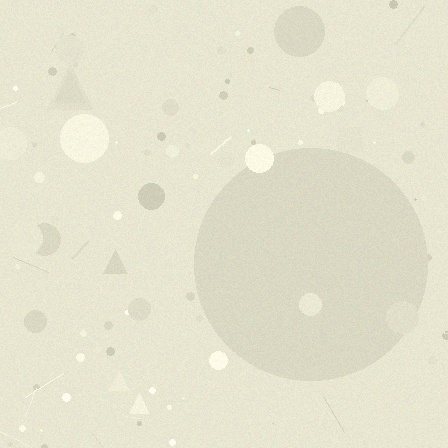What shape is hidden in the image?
A circle is hidden in the image.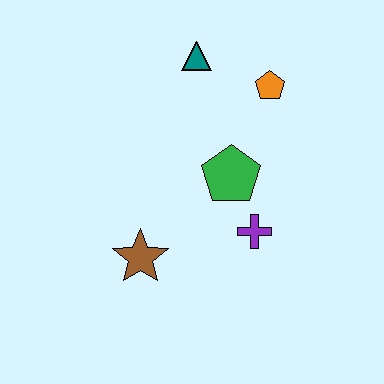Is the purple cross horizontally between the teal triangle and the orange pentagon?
Yes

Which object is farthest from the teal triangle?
The brown star is farthest from the teal triangle.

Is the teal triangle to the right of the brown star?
Yes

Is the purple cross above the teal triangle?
No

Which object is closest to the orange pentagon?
The teal triangle is closest to the orange pentagon.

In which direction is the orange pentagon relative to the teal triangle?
The orange pentagon is to the right of the teal triangle.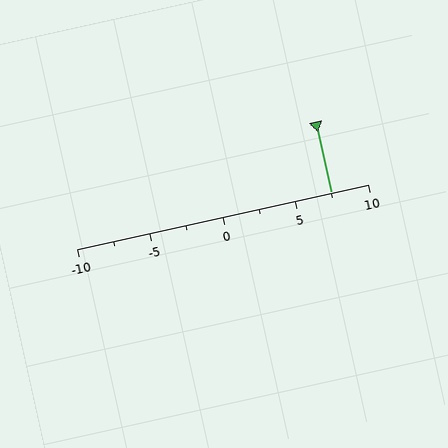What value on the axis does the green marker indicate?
The marker indicates approximately 7.5.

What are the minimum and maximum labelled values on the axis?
The axis runs from -10 to 10.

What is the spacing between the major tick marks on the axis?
The major ticks are spaced 5 apart.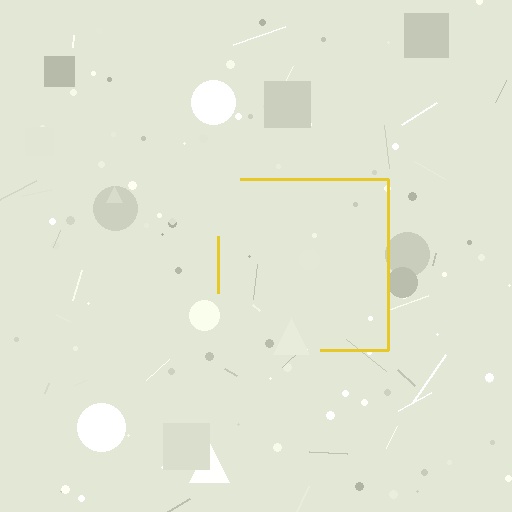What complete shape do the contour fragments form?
The contour fragments form a square.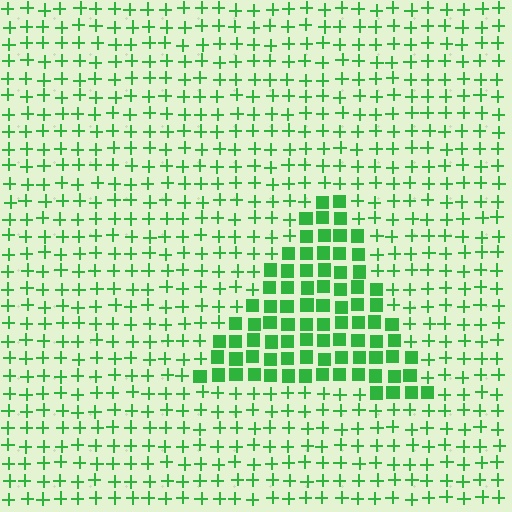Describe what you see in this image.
The image is filled with small green elements arranged in a uniform grid. A triangle-shaped region contains squares, while the surrounding area contains plus signs. The boundary is defined purely by the change in element shape.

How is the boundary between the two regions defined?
The boundary is defined by a change in element shape: squares inside vs. plus signs outside. All elements share the same color and spacing.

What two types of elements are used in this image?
The image uses squares inside the triangle region and plus signs outside it.